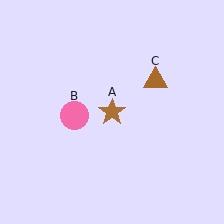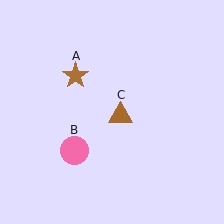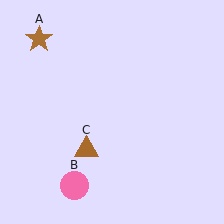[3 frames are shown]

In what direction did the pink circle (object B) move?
The pink circle (object B) moved down.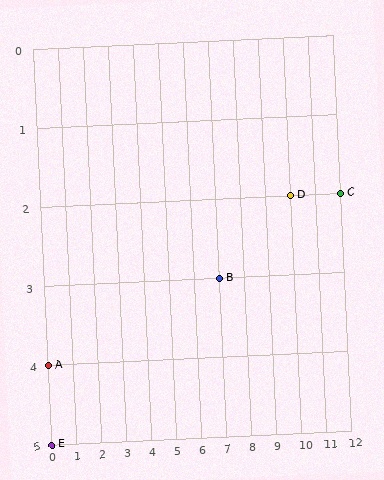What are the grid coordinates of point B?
Point B is at grid coordinates (7, 3).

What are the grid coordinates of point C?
Point C is at grid coordinates (12, 2).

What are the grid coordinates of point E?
Point E is at grid coordinates (0, 5).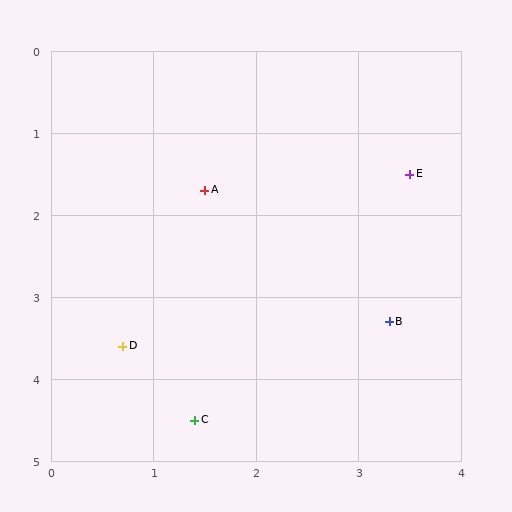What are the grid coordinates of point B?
Point B is at approximately (3.3, 3.3).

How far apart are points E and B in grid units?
Points E and B are about 1.8 grid units apart.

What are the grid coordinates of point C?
Point C is at approximately (1.4, 4.5).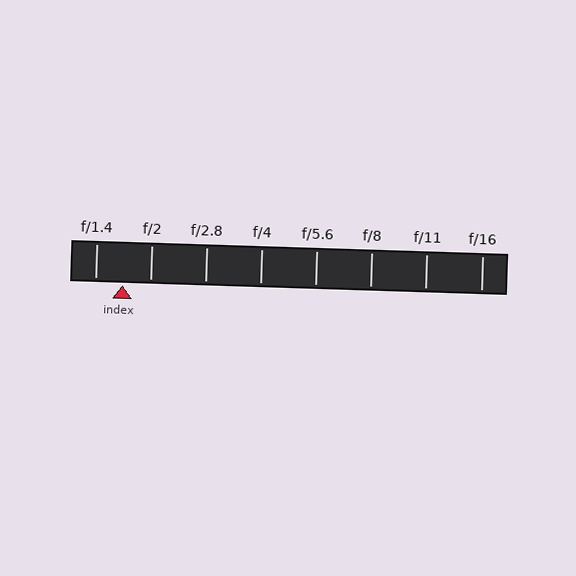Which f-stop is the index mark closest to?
The index mark is closest to f/1.4.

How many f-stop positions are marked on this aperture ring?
There are 8 f-stop positions marked.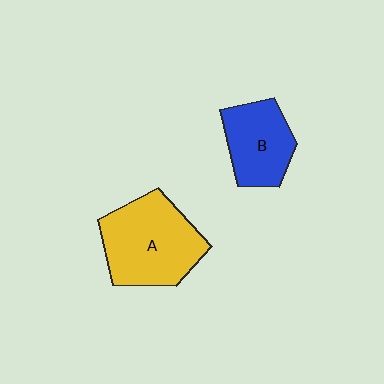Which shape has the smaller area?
Shape B (blue).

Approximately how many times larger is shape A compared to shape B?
Approximately 1.5 times.